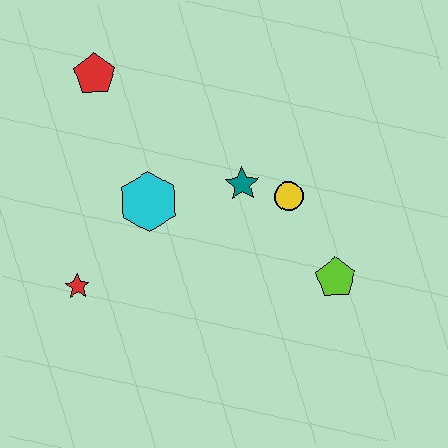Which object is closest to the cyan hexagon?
The teal star is closest to the cyan hexagon.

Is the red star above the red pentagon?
No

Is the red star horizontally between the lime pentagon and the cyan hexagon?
No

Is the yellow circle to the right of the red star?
Yes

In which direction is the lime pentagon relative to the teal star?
The lime pentagon is below the teal star.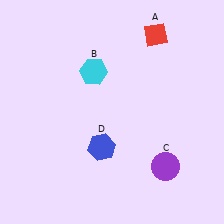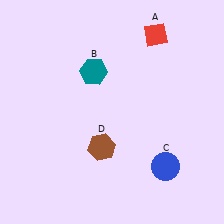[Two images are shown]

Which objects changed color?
B changed from cyan to teal. C changed from purple to blue. D changed from blue to brown.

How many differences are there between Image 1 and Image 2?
There are 3 differences between the two images.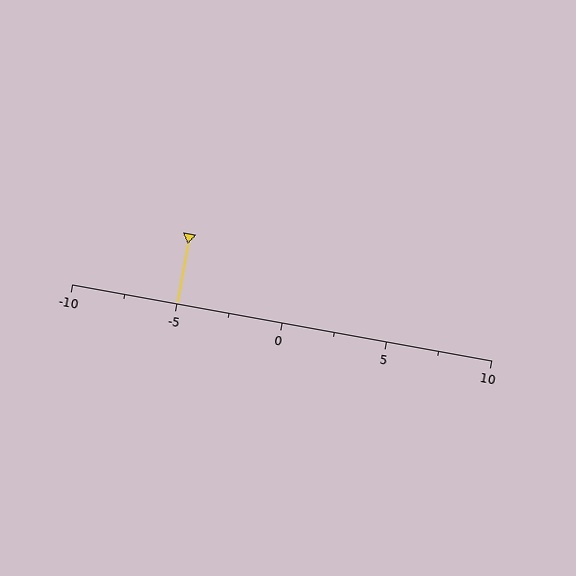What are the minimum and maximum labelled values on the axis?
The axis runs from -10 to 10.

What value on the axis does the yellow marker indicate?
The marker indicates approximately -5.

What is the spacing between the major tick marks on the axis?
The major ticks are spaced 5 apart.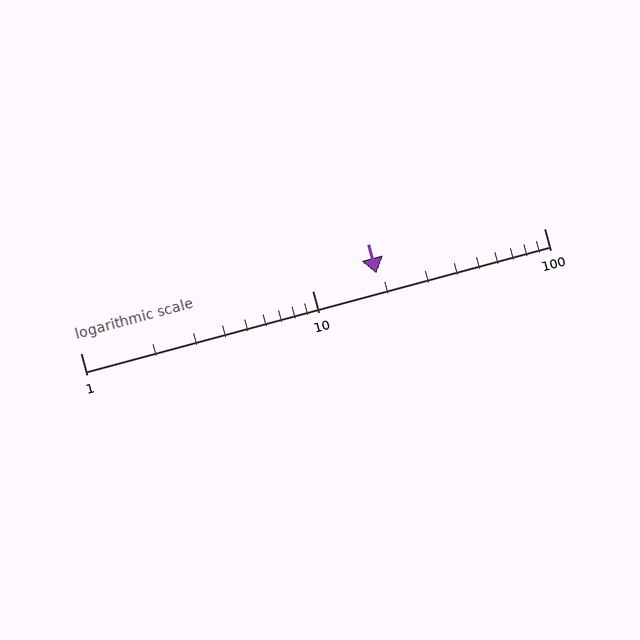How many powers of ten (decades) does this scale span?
The scale spans 2 decades, from 1 to 100.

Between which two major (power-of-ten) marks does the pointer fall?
The pointer is between 10 and 100.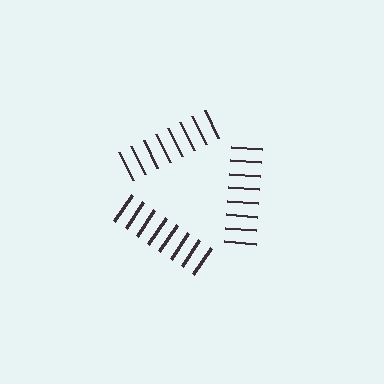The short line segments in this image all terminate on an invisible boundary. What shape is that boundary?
An illusory triangle — the line segments terminate on its edges but no continuous stroke is drawn.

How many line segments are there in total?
24 — 8 along each of the 3 edges.